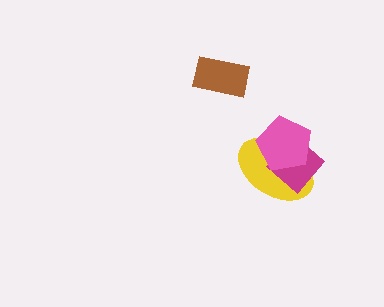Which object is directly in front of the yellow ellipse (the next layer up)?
The magenta diamond is directly in front of the yellow ellipse.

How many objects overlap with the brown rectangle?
0 objects overlap with the brown rectangle.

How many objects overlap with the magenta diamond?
2 objects overlap with the magenta diamond.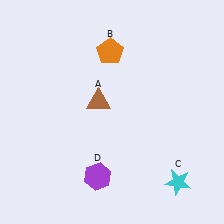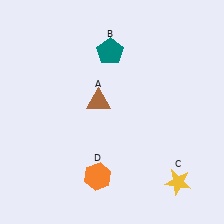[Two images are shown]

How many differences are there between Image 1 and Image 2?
There are 3 differences between the two images.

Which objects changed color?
B changed from orange to teal. C changed from cyan to yellow. D changed from purple to orange.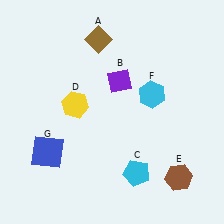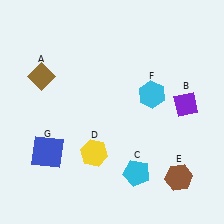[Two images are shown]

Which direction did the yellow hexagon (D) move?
The yellow hexagon (D) moved down.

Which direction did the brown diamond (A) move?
The brown diamond (A) moved left.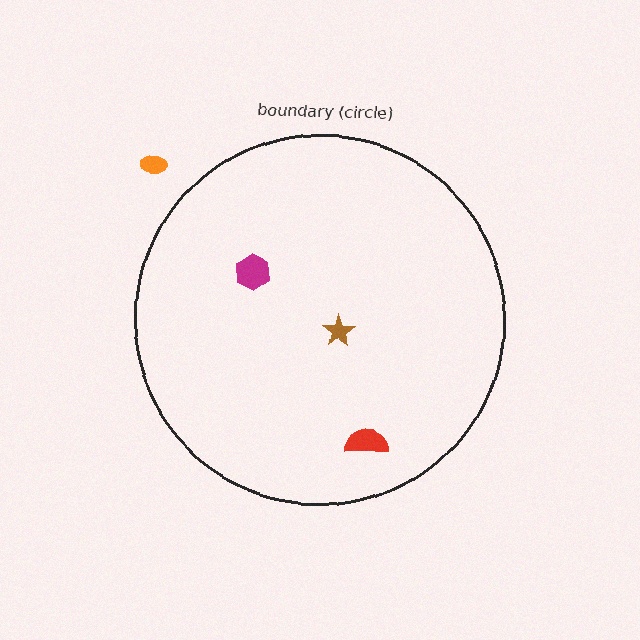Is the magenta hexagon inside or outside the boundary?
Inside.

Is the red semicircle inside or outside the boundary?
Inside.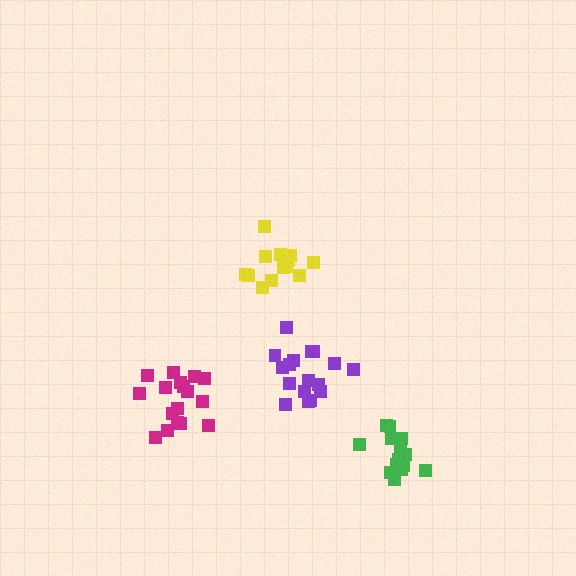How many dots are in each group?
Group 1: 13 dots, Group 2: 14 dots, Group 3: 17 dots, Group 4: 17 dots (61 total).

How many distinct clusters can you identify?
There are 4 distinct clusters.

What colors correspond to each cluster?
The clusters are colored: yellow, green, magenta, purple.